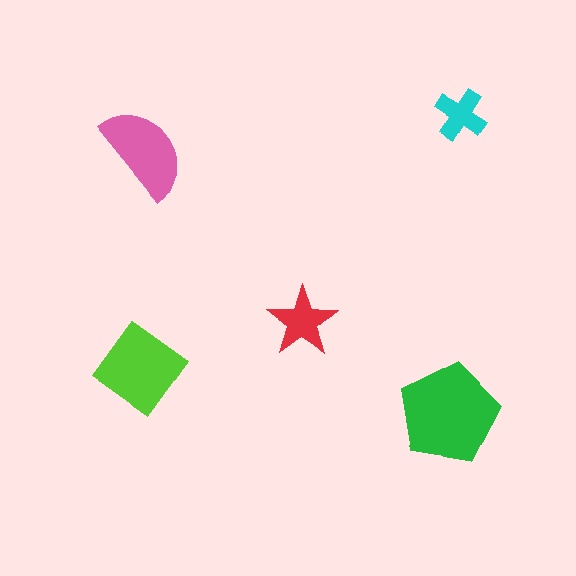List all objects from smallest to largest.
The cyan cross, the red star, the pink semicircle, the lime diamond, the green pentagon.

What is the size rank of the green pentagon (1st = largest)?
1st.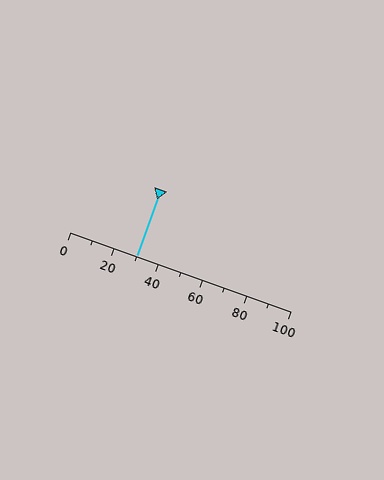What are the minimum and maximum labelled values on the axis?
The axis runs from 0 to 100.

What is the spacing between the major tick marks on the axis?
The major ticks are spaced 20 apart.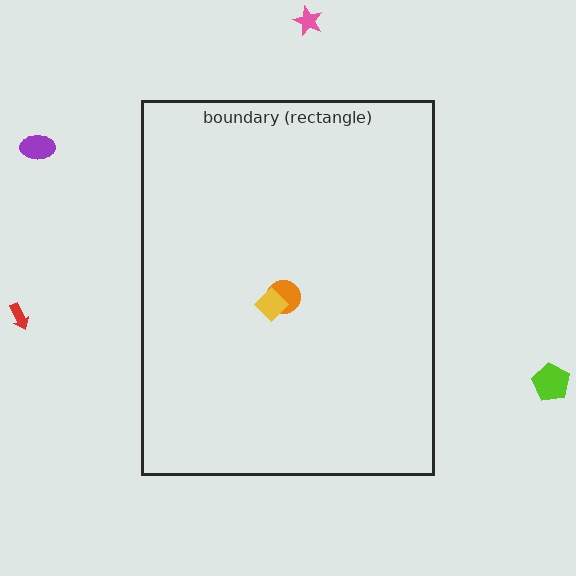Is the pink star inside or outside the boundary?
Outside.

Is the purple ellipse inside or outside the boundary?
Outside.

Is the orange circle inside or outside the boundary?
Inside.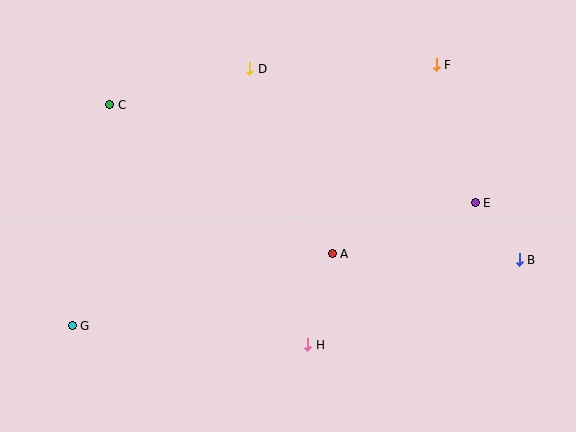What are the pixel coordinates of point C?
Point C is at (110, 105).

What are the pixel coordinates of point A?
Point A is at (332, 254).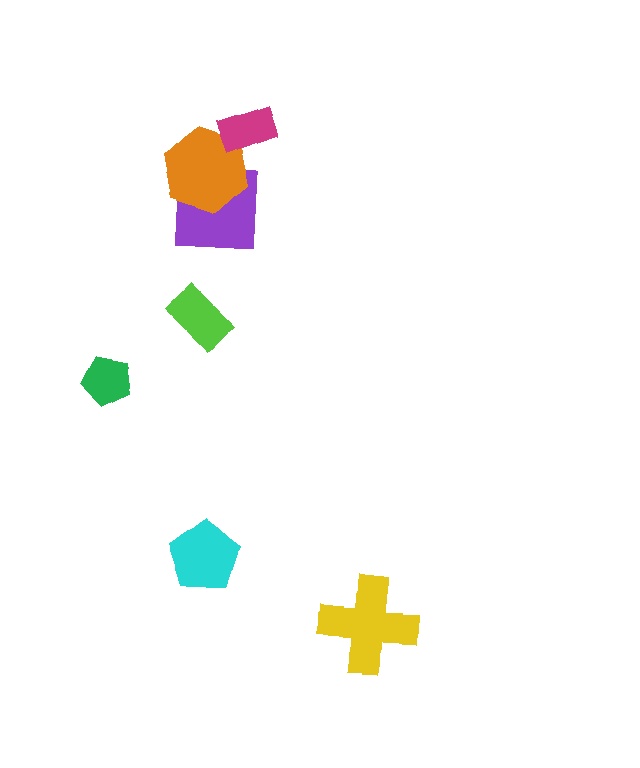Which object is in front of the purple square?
The orange hexagon is in front of the purple square.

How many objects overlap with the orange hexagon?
2 objects overlap with the orange hexagon.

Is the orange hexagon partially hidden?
Yes, it is partially covered by another shape.